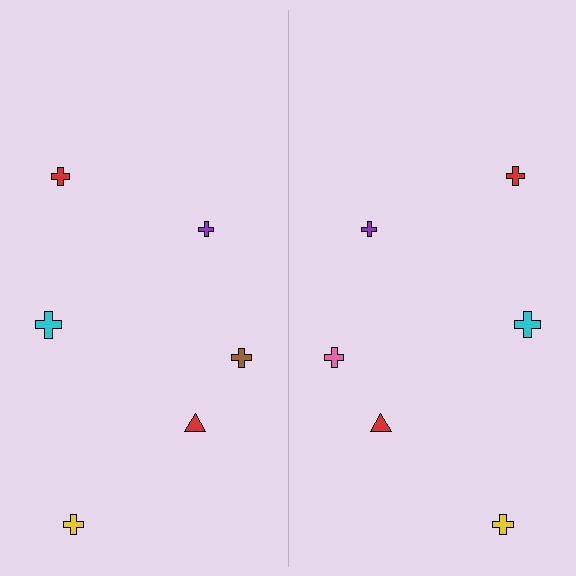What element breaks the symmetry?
The pink cross on the right side breaks the symmetry — its mirror counterpart is brown.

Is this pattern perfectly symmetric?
No, the pattern is not perfectly symmetric. The pink cross on the right side breaks the symmetry — its mirror counterpart is brown.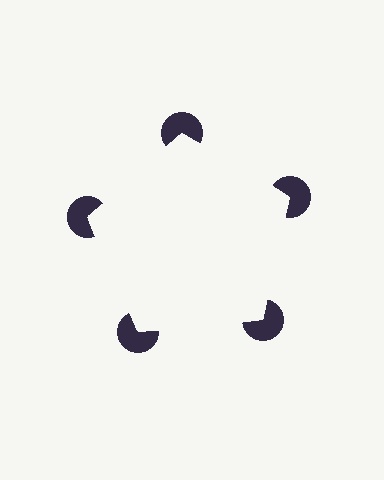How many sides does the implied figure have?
5 sides.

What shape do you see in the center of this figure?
An illusory pentagon — its edges are inferred from the aligned wedge cuts in the pac-man discs, not physically drawn.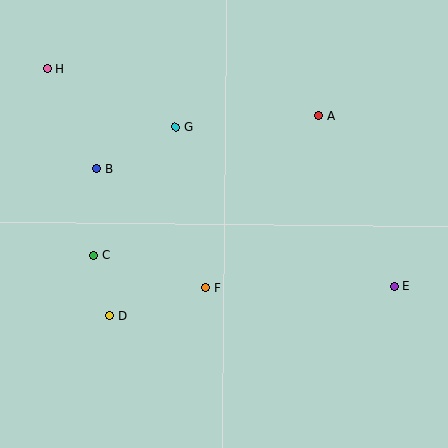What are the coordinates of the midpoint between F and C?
The midpoint between F and C is at (150, 271).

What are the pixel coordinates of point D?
Point D is at (110, 316).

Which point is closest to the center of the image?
Point F at (206, 287) is closest to the center.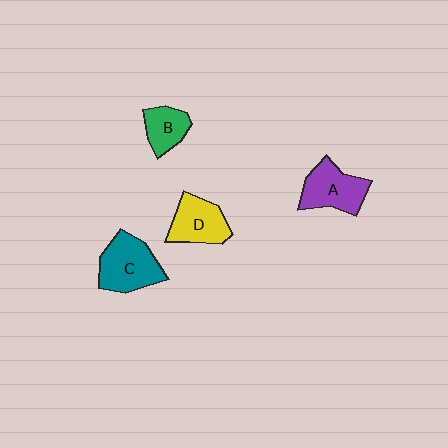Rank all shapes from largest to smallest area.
From largest to smallest: C (teal), A (purple), D (yellow), B (green).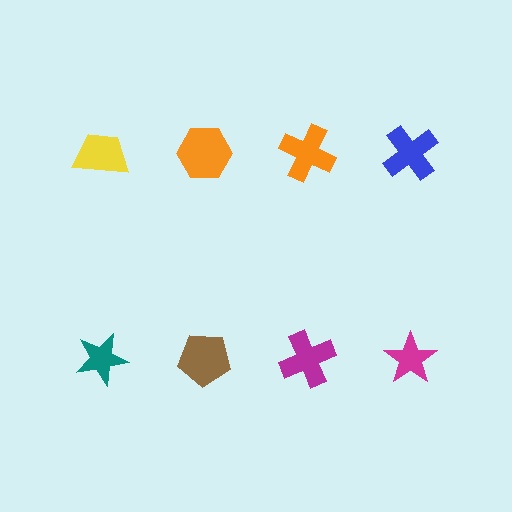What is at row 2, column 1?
A teal star.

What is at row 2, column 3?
A magenta cross.